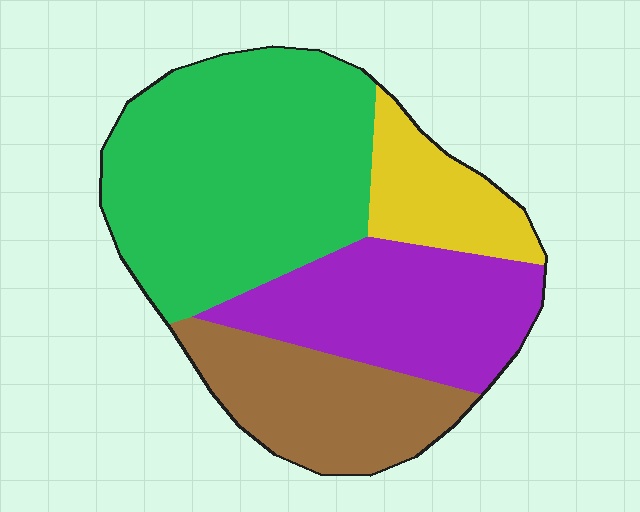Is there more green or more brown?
Green.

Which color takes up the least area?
Yellow, at roughly 10%.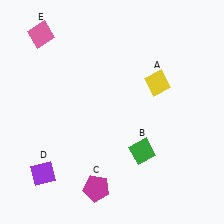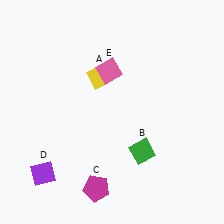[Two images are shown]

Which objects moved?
The objects that moved are: the yellow diamond (A), the pink diamond (E).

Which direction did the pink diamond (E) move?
The pink diamond (E) moved right.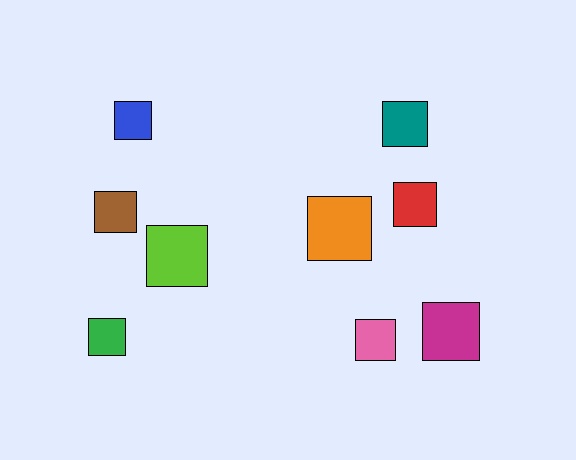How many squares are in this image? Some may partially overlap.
There are 9 squares.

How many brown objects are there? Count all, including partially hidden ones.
There is 1 brown object.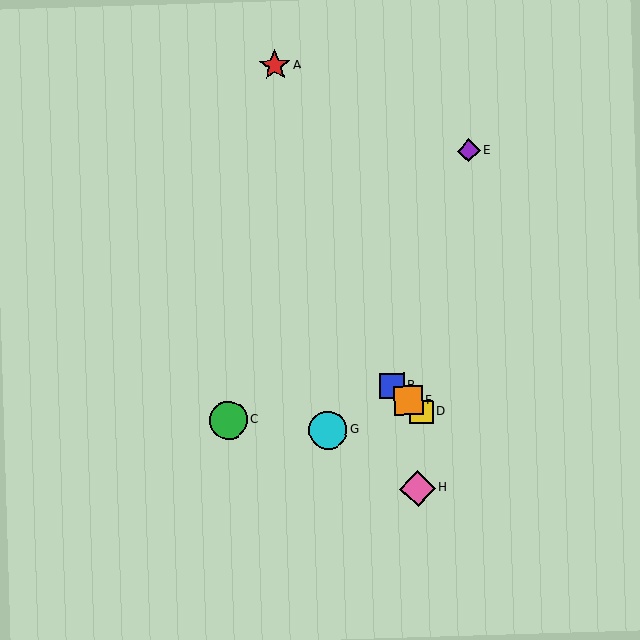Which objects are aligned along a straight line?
Objects B, D, F are aligned along a straight line.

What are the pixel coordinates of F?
Object F is at (408, 400).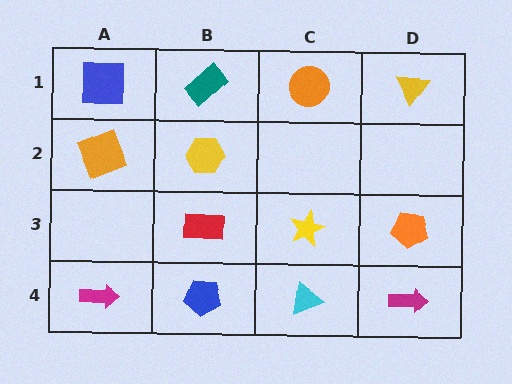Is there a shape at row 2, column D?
No, that cell is empty.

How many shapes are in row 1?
4 shapes.